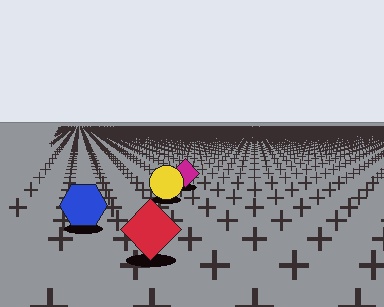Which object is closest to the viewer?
The red diamond is closest. The texture marks near it are larger and more spread out.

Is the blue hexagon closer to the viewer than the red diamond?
No. The red diamond is closer — you can tell from the texture gradient: the ground texture is coarser near it.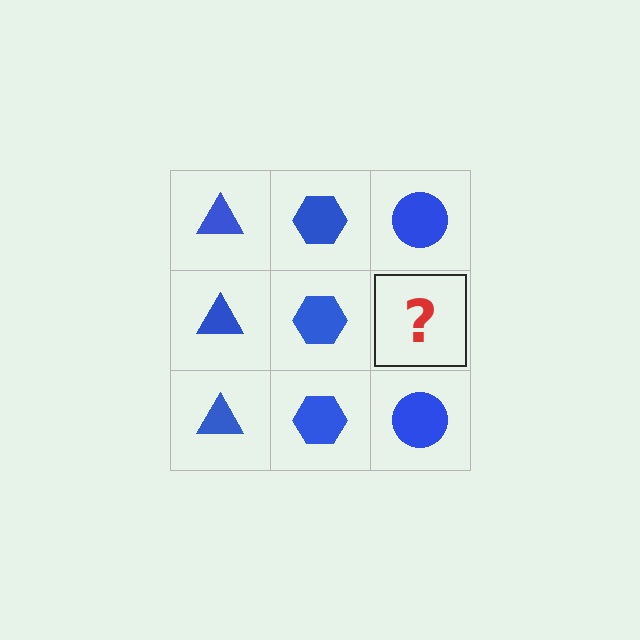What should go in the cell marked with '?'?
The missing cell should contain a blue circle.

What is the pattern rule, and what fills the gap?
The rule is that each column has a consistent shape. The gap should be filled with a blue circle.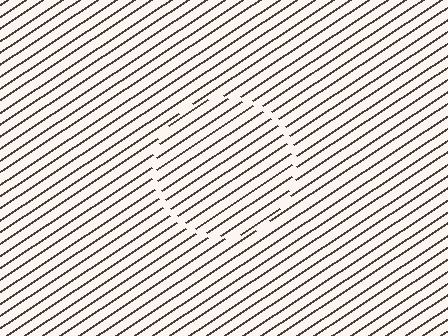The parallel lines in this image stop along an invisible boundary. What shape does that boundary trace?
An illusory circle. The interior of the shape contains the same grating, shifted by half a period — the contour is defined by the phase discontinuity where line-ends from the inner and outer gratings abut.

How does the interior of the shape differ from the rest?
The interior of the shape contains the same grating, shifted by half a period — the contour is defined by the phase discontinuity where line-ends from the inner and outer gratings abut.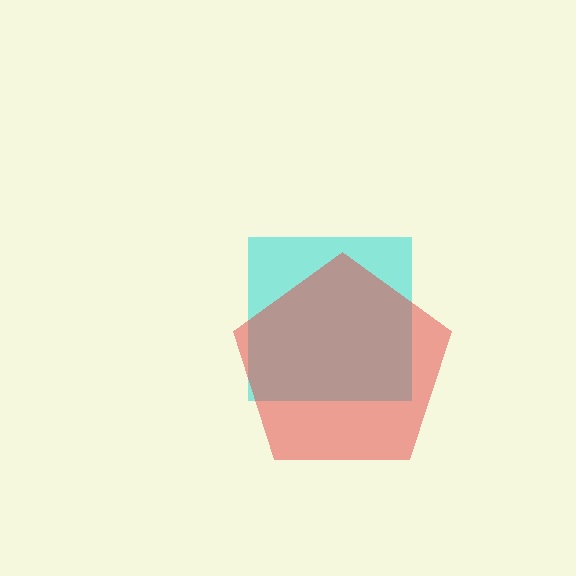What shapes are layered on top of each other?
The layered shapes are: a cyan square, a red pentagon.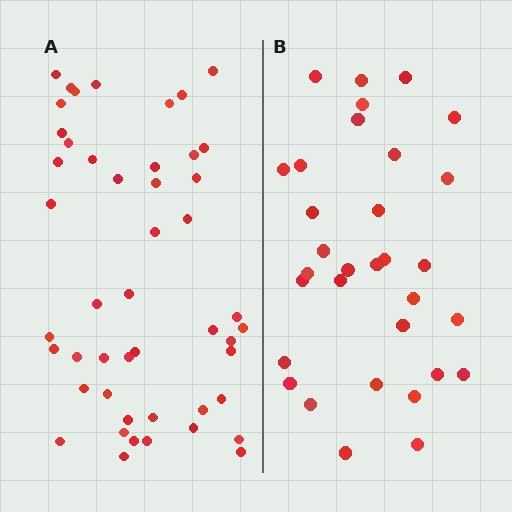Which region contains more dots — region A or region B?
Region A (the left region) has more dots.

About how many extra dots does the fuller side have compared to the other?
Region A has approximately 15 more dots than region B.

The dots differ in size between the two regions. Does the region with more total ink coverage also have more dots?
No. Region B has more total ink coverage because its dots are larger, but region A actually contains more individual dots. Total area can be misleading — the number of items is what matters here.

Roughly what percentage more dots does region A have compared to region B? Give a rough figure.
About 50% more.